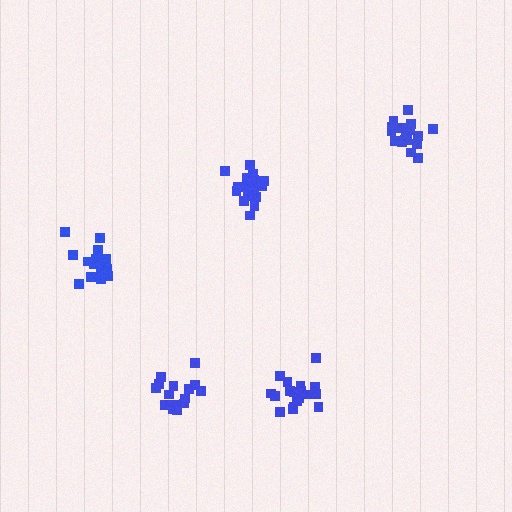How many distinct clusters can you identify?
There are 5 distinct clusters.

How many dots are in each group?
Group 1: 15 dots, Group 2: 15 dots, Group 3: 20 dots, Group 4: 19 dots, Group 5: 19 dots (88 total).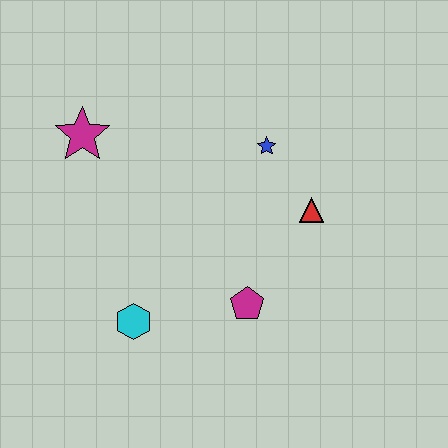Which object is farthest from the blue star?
The cyan hexagon is farthest from the blue star.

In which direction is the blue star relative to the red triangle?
The blue star is above the red triangle.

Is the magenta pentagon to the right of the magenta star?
Yes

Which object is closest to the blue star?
The red triangle is closest to the blue star.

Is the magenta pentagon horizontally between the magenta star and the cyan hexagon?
No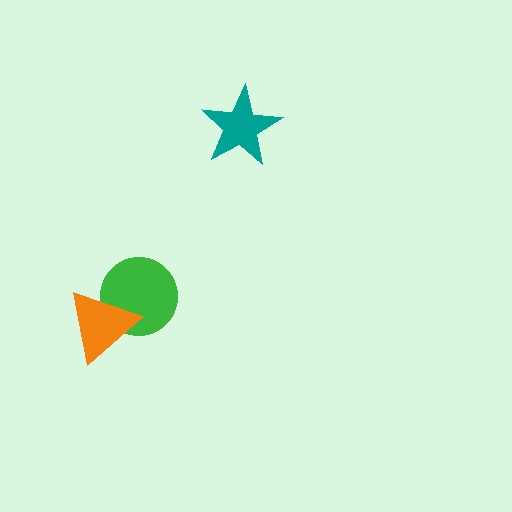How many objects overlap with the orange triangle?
1 object overlaps with the orange triangle.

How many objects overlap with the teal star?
0 objects overlap with the teal star.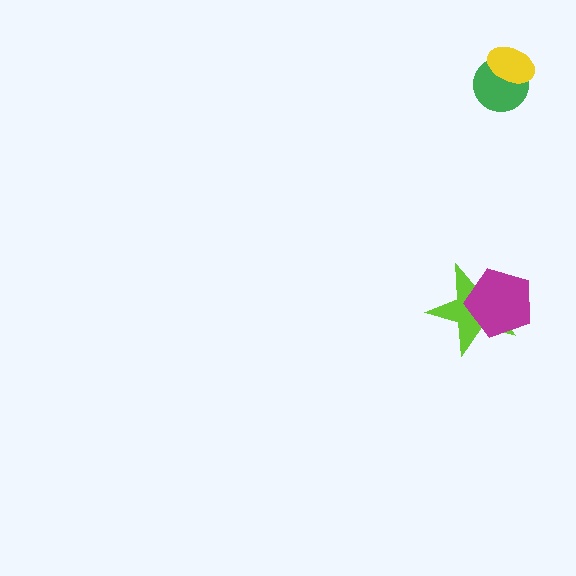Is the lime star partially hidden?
Yes, it is partially covered by another shape.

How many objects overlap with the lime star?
1 object overlaps with the lime star.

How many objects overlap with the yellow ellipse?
1 object overlaps with the yellow ellipse.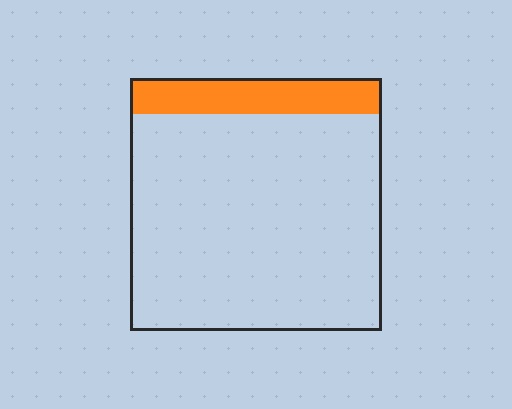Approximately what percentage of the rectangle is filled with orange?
Approximately 15%.